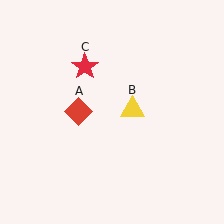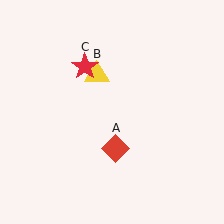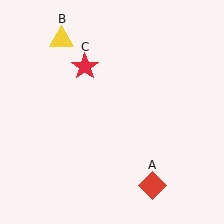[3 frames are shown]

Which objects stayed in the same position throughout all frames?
Red star (object C) remained stationary.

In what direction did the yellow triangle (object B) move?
The yellow triangle (object B) moved up and to the left.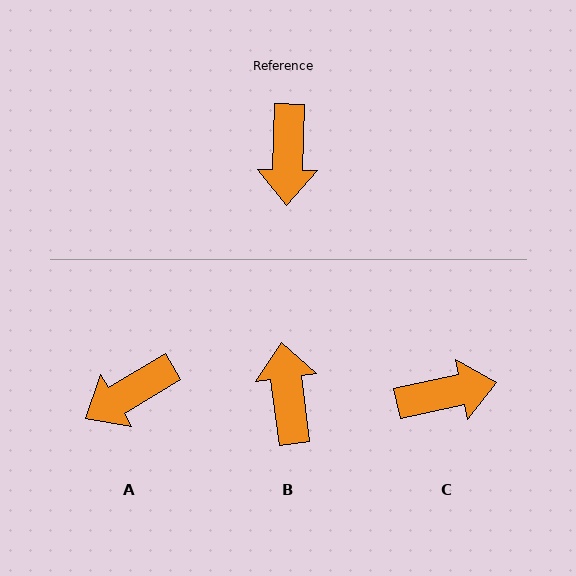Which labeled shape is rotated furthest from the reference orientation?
B, about 171 degrees away.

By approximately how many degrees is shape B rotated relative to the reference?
Approximately 171 degrees clockwise.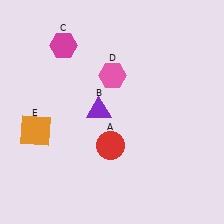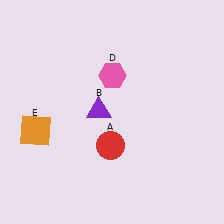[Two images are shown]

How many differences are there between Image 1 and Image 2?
There is 1 difference between the two images.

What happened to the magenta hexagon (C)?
The magenta hexagon (C) was removed in Image 2. It was in the top-left area of Image 1.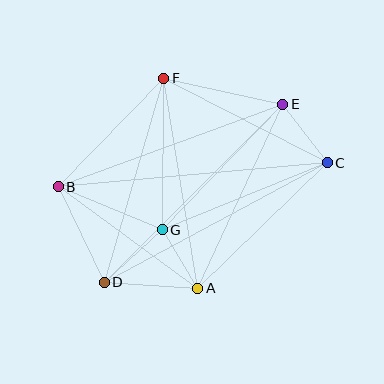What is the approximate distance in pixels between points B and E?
The distance between B and E is approximately 239 pixels.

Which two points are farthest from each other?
Points B and C are farthest from each other.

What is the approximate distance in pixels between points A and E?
The distance between A and E is approximately 203 pixels.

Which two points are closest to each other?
Points A and G are closest to each other.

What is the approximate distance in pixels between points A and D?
The distance between A and D is approximately 93 pixels.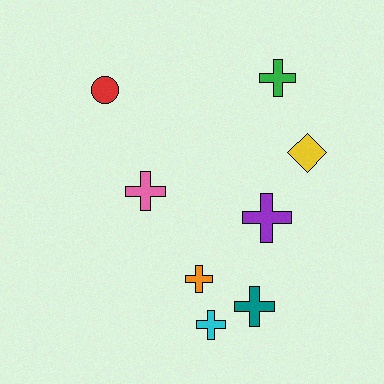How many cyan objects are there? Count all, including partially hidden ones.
There is 1 cyan object.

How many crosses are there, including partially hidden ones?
There are 6 crosses.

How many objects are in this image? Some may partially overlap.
There are 8 objects.